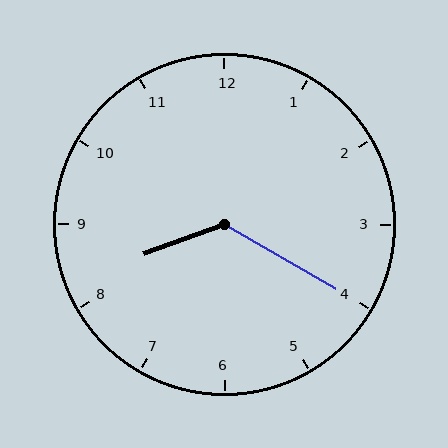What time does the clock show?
8:20.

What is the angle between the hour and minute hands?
Approximately 130 degrees.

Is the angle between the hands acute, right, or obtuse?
It is obtuse.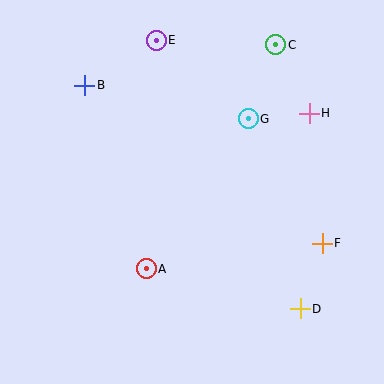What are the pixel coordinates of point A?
Point A is at (146, 269).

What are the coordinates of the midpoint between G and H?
The midpoint between G and H is at (279, 116).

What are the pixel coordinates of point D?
Point D is at (300, 309).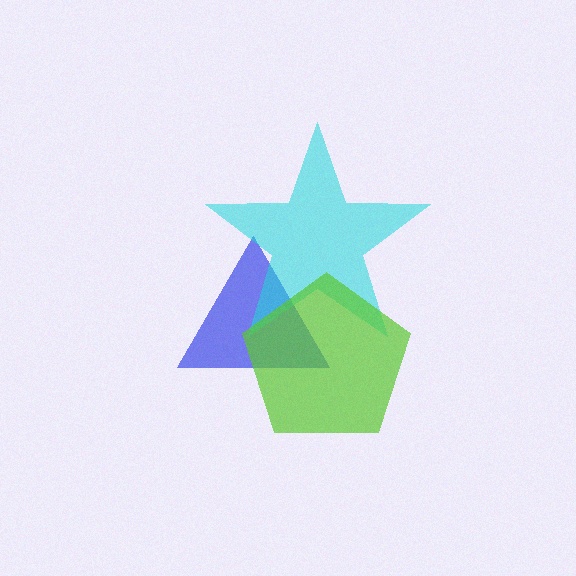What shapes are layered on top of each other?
The layered shapes are: a blue triangle, a cyan star, a lime pentagon.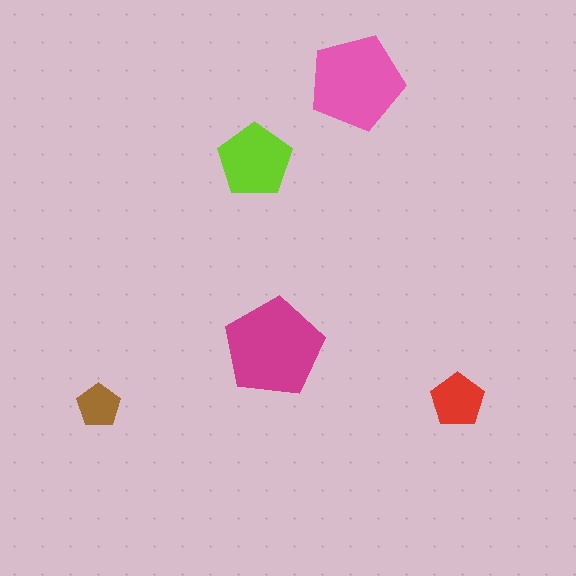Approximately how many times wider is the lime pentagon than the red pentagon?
About 1.5 times wider.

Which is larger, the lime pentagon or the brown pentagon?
The lime one.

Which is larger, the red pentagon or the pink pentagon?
The pink one.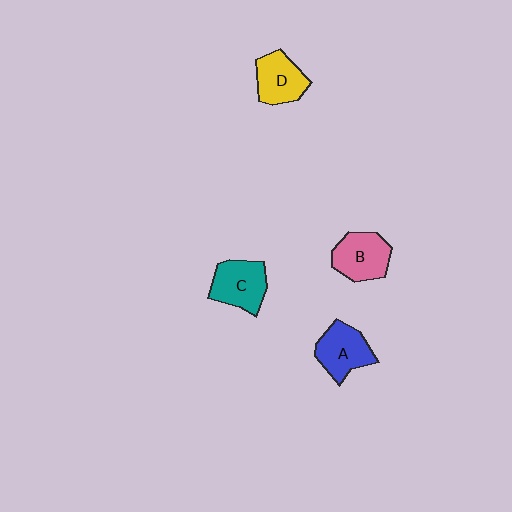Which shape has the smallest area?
Shape D (yellow).